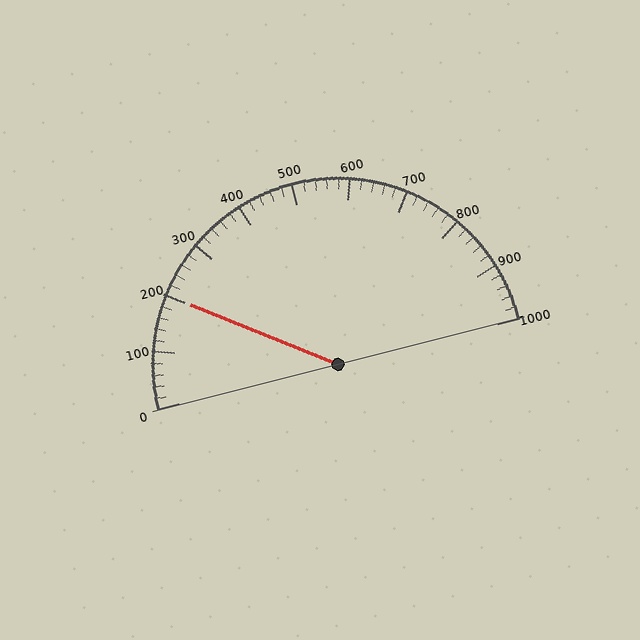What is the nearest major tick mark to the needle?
The nearest major tick mark is 200.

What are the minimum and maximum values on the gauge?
The gauge ranges from 0 to 1000.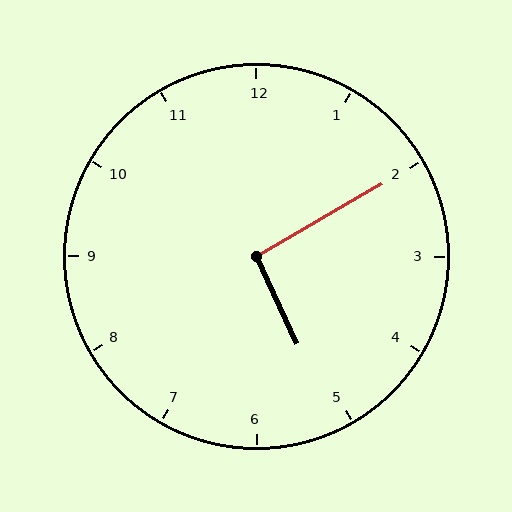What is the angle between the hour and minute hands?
Approximately 95 degrees.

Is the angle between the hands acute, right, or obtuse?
It is right.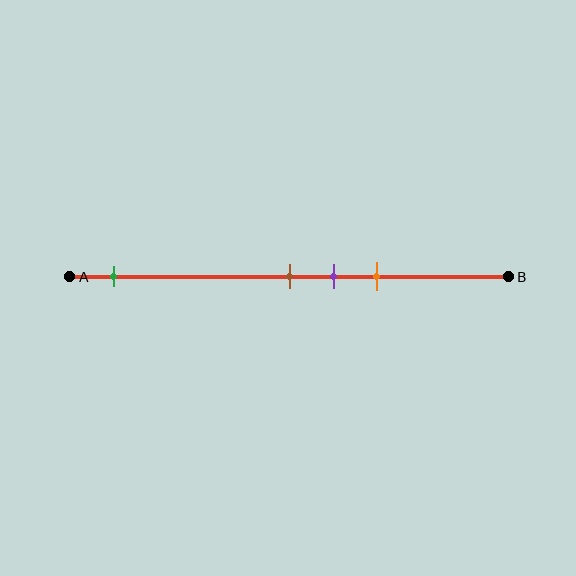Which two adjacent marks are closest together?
The brown and purple marks are the closest adjacent pair.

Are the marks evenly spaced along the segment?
No, the marks are not evenly spaced.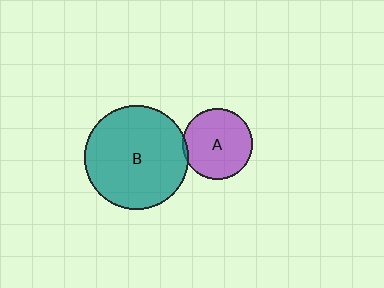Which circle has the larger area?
Circle B (teal).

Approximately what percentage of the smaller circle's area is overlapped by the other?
Approximately 5%.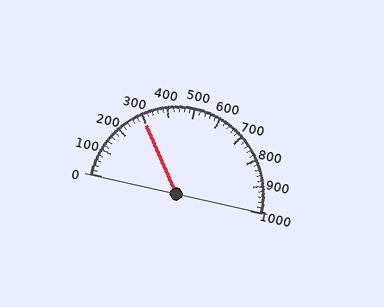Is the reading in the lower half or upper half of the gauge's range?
The reading is in the lower half of the range (0 to 1000).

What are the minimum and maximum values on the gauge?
The gauge ranges from 0 to 1000.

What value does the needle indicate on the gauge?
The needle indicates approximately 300.